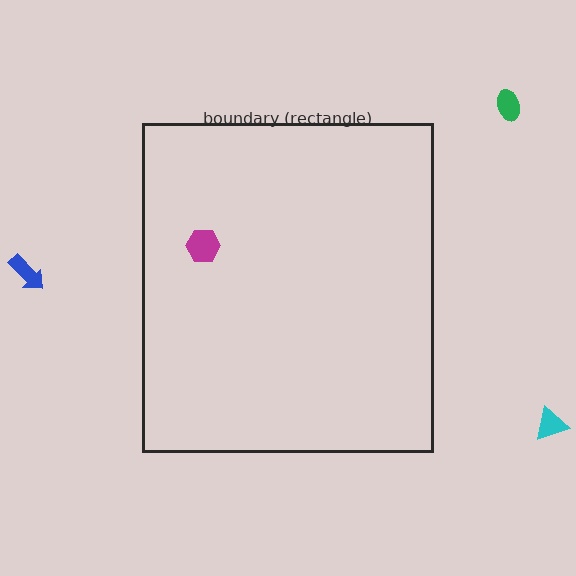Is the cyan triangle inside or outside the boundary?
Outside.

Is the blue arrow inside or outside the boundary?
Outside.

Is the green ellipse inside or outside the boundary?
Outside.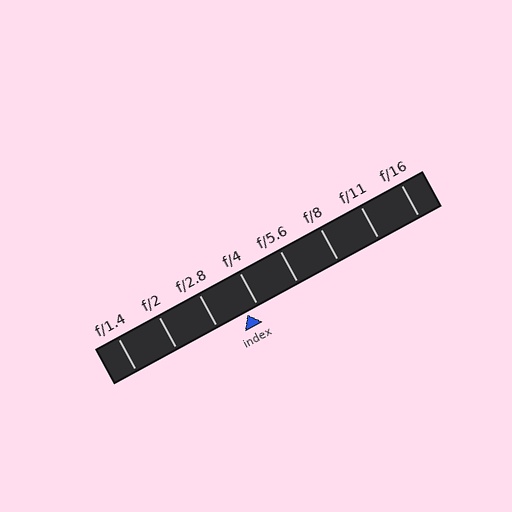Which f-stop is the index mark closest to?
The index mark is closest to f/4.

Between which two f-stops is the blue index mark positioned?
The index mark is between f/2.8 and f/4.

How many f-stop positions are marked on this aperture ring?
There are 8 f-stop positions marked.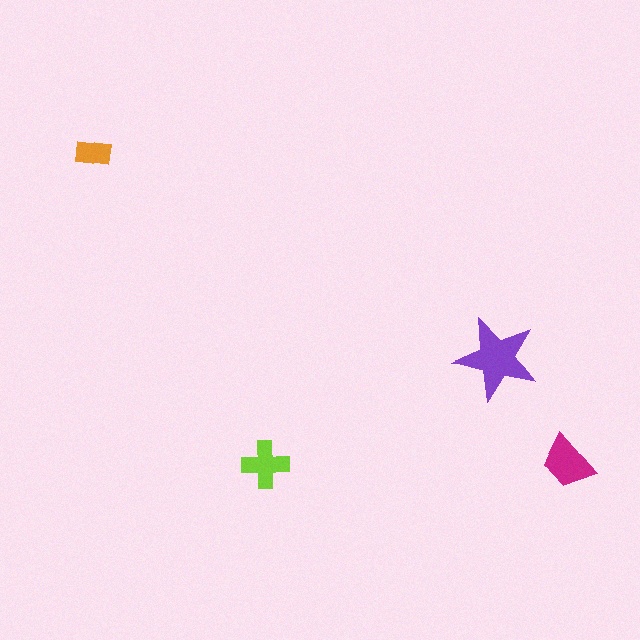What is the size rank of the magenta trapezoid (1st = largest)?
2nd.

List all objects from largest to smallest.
The purple star, the magenta trapezoid, the lime cross, the orange rectangle.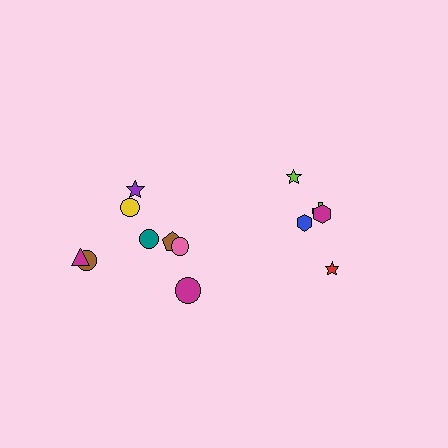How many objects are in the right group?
There are 5 objects.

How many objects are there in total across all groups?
There are 13 objects.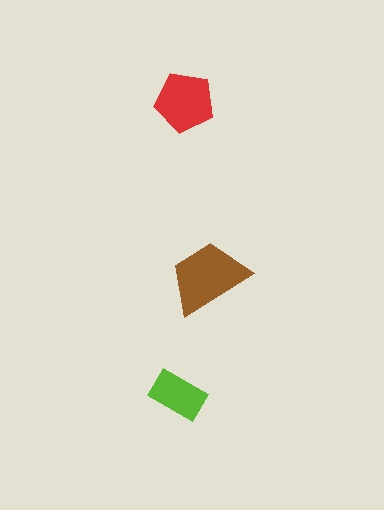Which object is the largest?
The brown trapezoid.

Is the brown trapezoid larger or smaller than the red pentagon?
Larger.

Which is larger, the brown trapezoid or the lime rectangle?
The brown trapezoid.